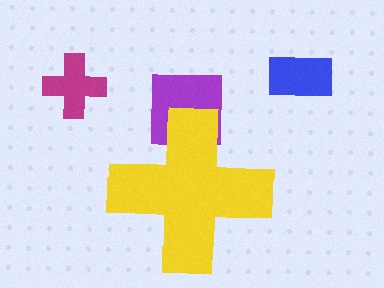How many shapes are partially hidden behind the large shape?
1 shape is partially hidden.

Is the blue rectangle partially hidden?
No, the blue rectangle is fully visible.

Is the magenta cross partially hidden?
No, the magenta cross is fully visible.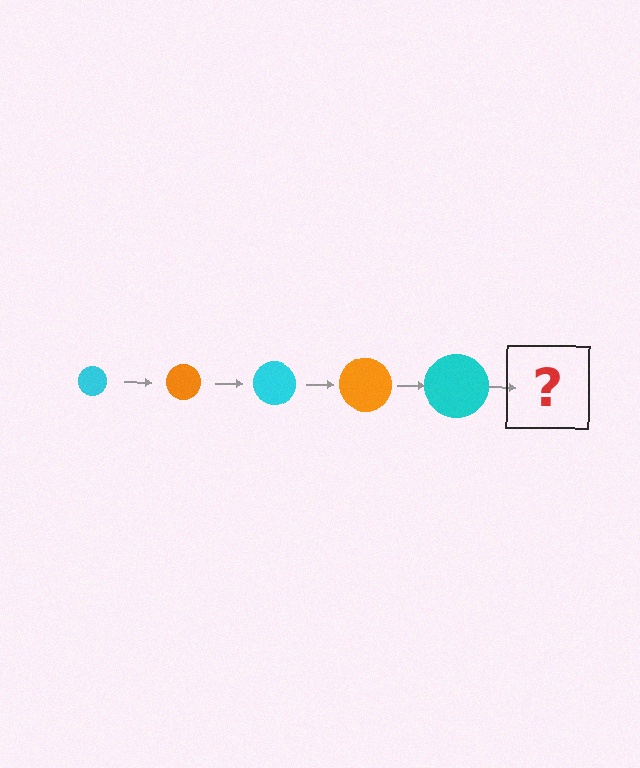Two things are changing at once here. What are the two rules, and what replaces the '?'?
The two rules are that the circle grows larger each step and the color cycles through cyan and orange. The '?' should be an orange circle, larger than the previous one.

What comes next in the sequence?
The next element should be an orange circle, larger than the previous one.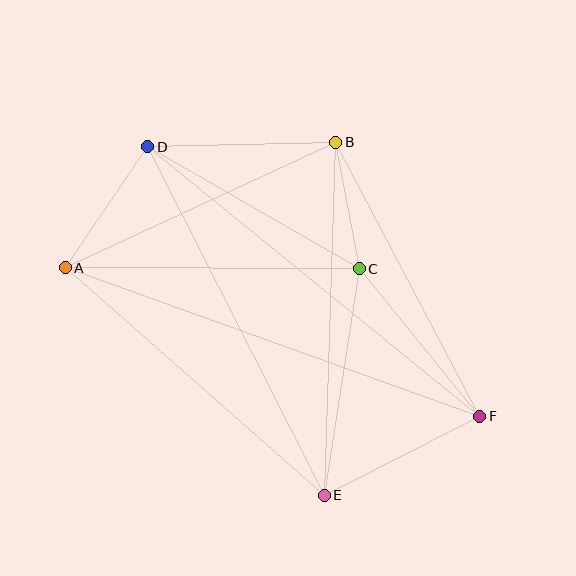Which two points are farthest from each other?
Points A and F are farthest from each other.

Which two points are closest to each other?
Points B and C are closest to each other.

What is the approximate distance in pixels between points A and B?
The distance between A and B is approximately 298 pixels.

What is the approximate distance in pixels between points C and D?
The distance between C and D is approximately 244 pixels.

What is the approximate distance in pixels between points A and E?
The distance between A and E is approximately 345 pixels.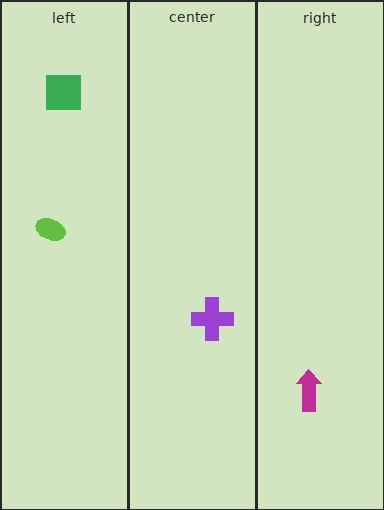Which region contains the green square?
The left region.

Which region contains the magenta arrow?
The right region.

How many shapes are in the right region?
1.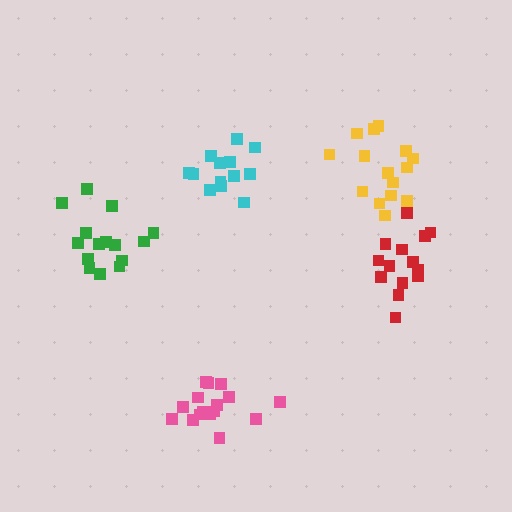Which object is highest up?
The yellow cluster is topmost.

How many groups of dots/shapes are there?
There are 5 groups.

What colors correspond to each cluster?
The clusters are colored: cyan, yellow, green, pink, red.